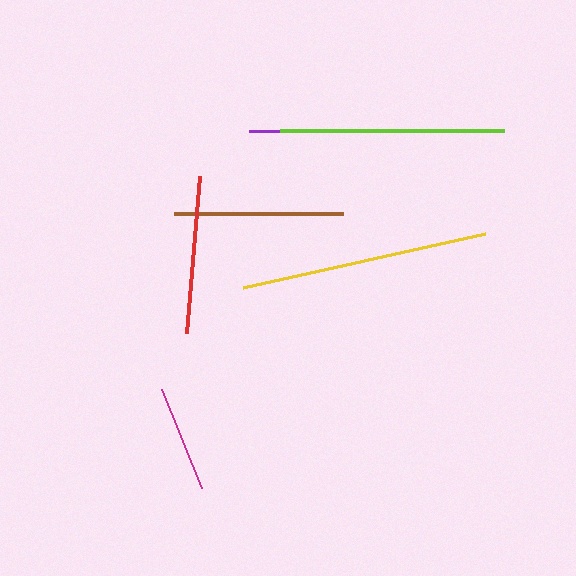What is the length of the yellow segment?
The yellow segment is approximately 248 pixels long.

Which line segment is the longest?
The yellow line is the longest at approximately 248 pixels.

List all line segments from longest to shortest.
From longest to shortest: yellow, lime, brown, red, magenta, purple.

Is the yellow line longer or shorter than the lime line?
The yellow line is longer than the lime line.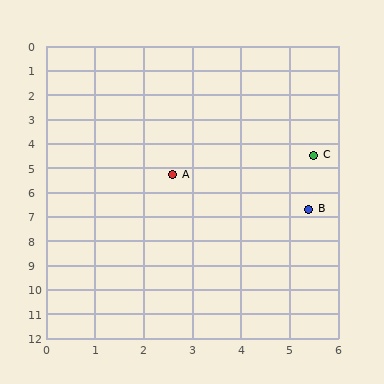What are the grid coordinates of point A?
Point A is at approximately (2.6, 5.3).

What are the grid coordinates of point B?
Point B is at approximately (5.4, 6.7).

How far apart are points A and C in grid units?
Points A and C are about 3.0 grid units apart.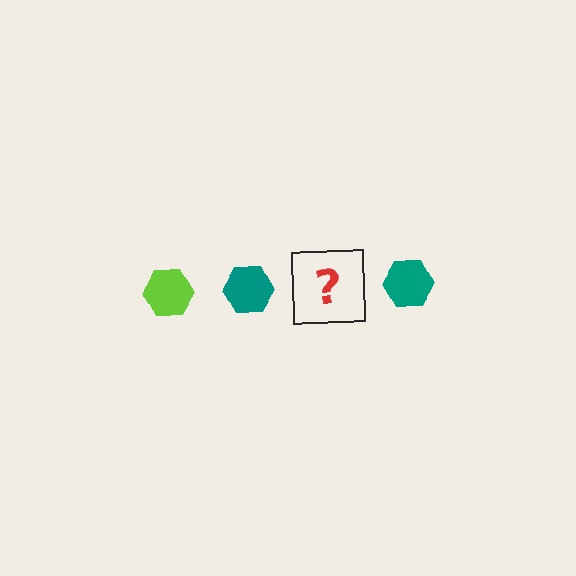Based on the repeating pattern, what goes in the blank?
The blank should be a lime hexagon.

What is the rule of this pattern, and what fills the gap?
The rule is that the pattern cycles through lime, teal hexagons. The gap should be filled with a lime hexagon.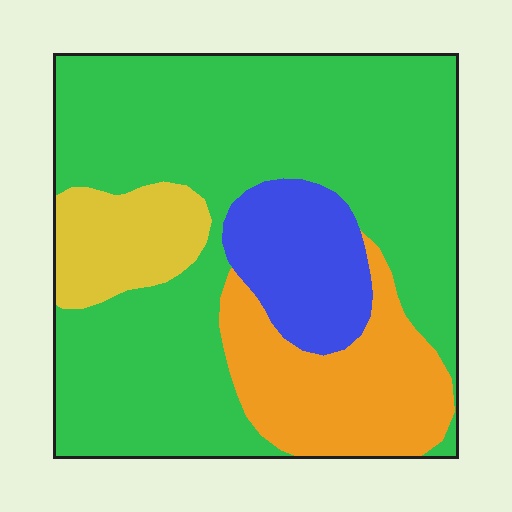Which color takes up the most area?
Green, at roughly 60%.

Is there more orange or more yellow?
Orange.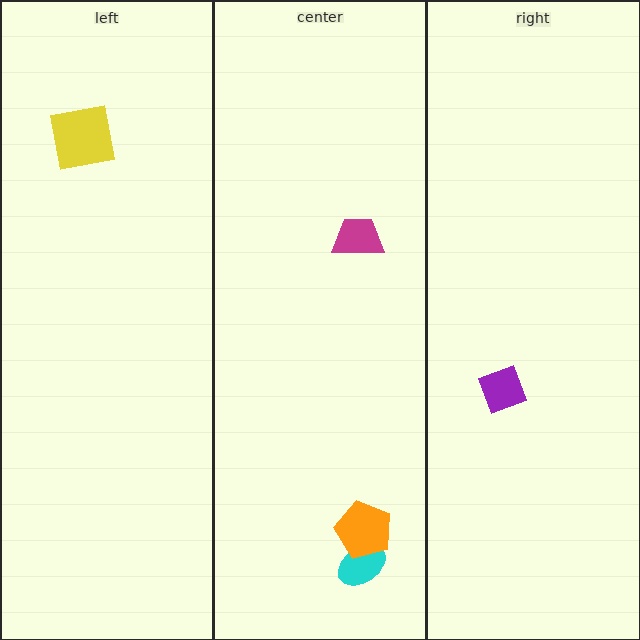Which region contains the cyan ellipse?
The center region.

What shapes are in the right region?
The purple diamond.